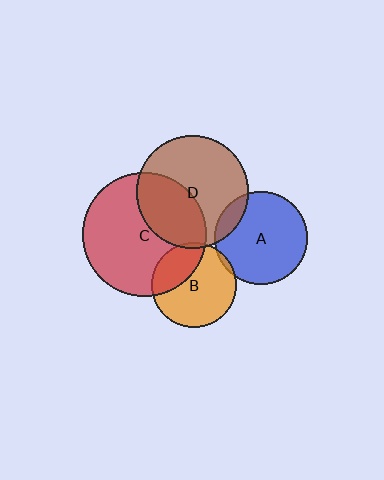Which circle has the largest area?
Circle C (red).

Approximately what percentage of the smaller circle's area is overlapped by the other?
Approximately 10%.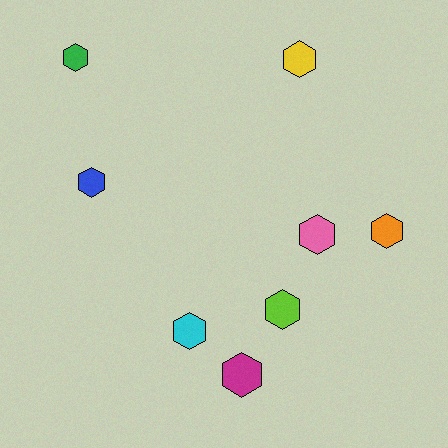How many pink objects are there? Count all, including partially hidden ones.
There is 1 pink object.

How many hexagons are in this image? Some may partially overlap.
There are 8 hexagons.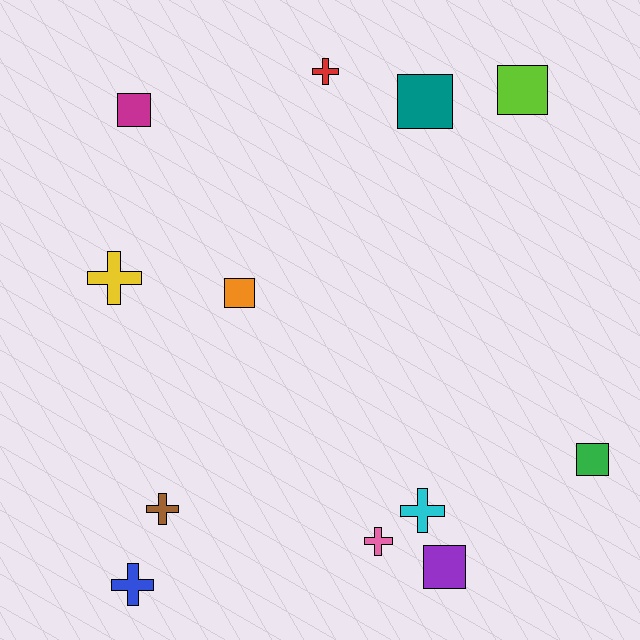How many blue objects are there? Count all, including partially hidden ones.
There is 1 blue object.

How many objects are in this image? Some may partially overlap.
There are 12 objects.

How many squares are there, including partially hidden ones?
There are 6 squares.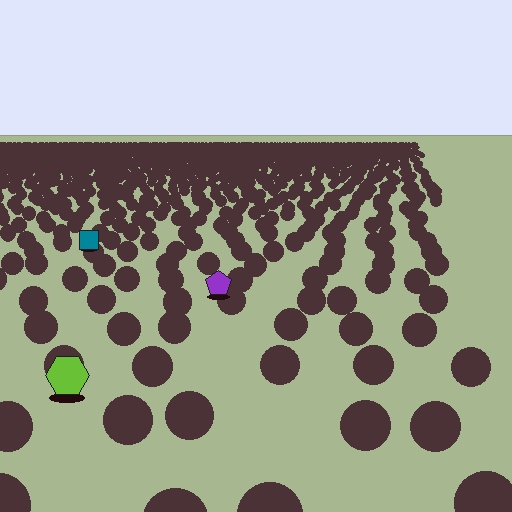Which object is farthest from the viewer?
The teal square is farthest from the viewer. It appears smaller and the ground texture around it is denser.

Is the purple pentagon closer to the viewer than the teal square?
Yes. The purple pentagon is closer — you can tell from the texture gradient: the ground texture is coarser near it.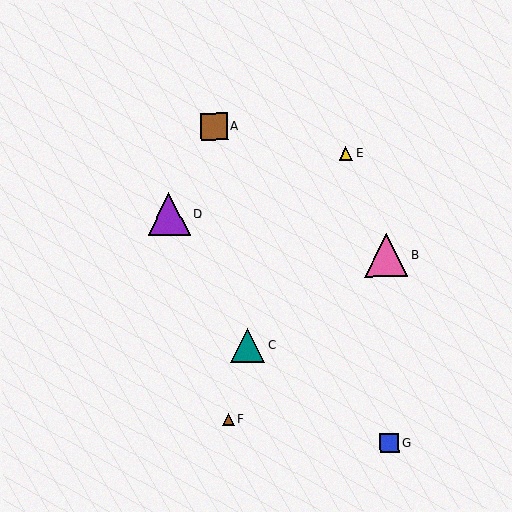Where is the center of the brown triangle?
The center of the brown triangle is at (229, 420).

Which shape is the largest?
The pink triangle (labeled B) is the largest.